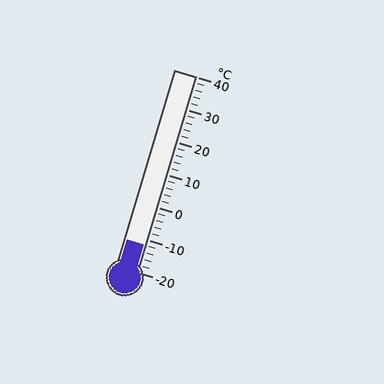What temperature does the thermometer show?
The thermometer shows approximately -12°C.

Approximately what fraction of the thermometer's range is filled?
The thermometer is filled to approximately 15% of its range.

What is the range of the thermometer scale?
The thermometer scale ranges from -20°C to 40°C.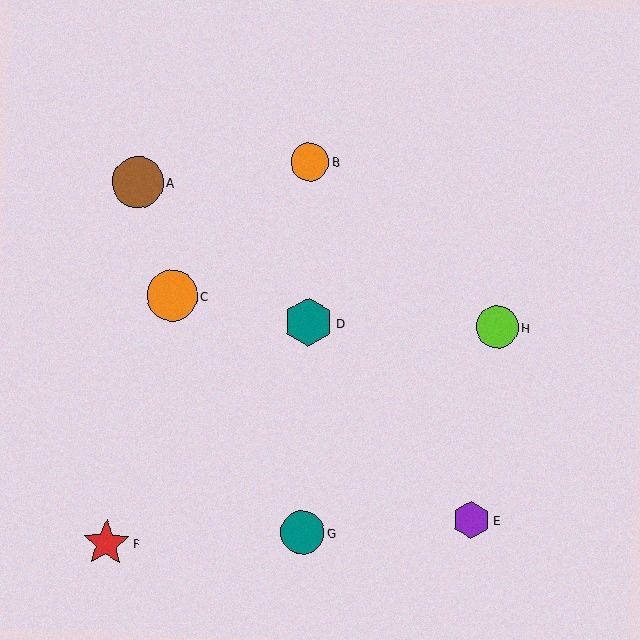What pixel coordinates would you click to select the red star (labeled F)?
Click at (106, 543) to select the red star F.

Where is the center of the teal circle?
The center of the teal circle is at (302, 532).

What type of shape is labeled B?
Shape B is an orange circle.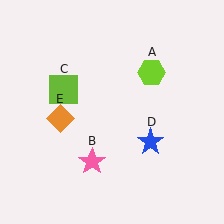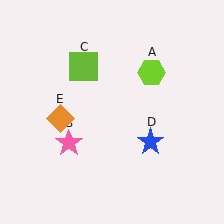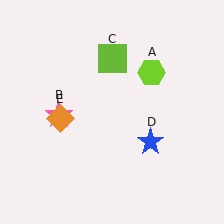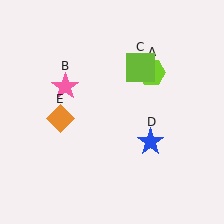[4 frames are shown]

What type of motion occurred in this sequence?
The pink star (object B), lime square (object C) rotated clockwise around the center of the scene.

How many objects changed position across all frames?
2 objects changed position: pink star (object B), lime square (object C).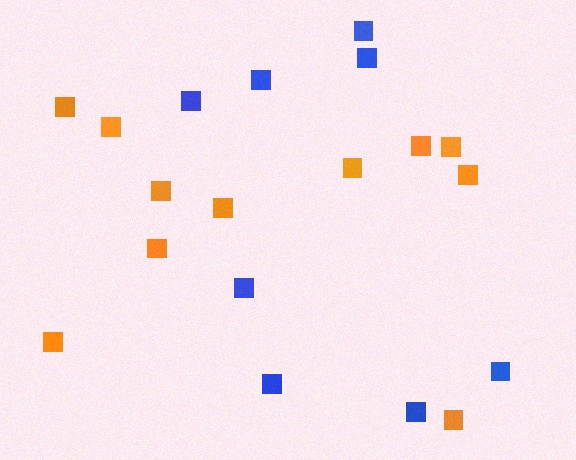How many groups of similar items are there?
There are 2 groups: one group of blue squares (8) and one group of orange squares (11).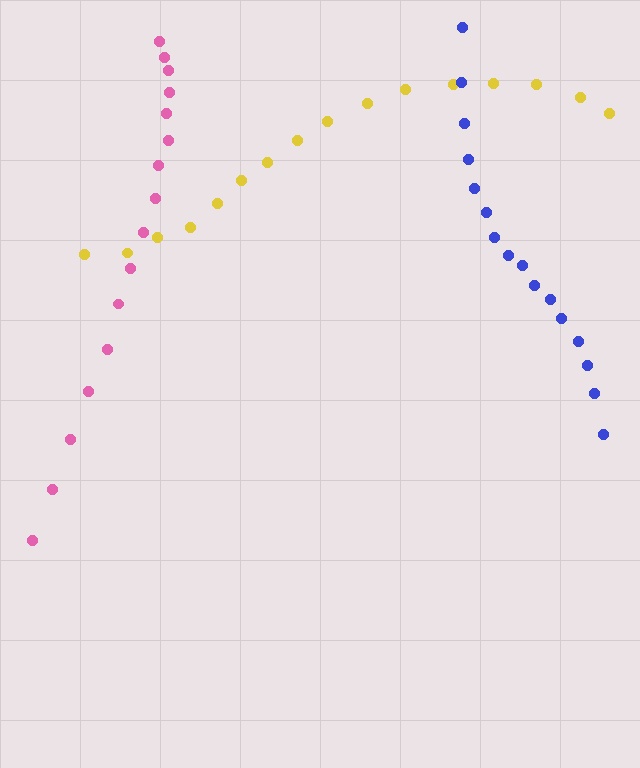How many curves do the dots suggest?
There are 3 distinct paths.